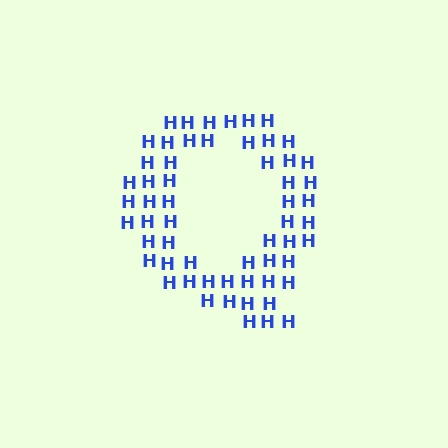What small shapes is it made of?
It is made of small letter H's.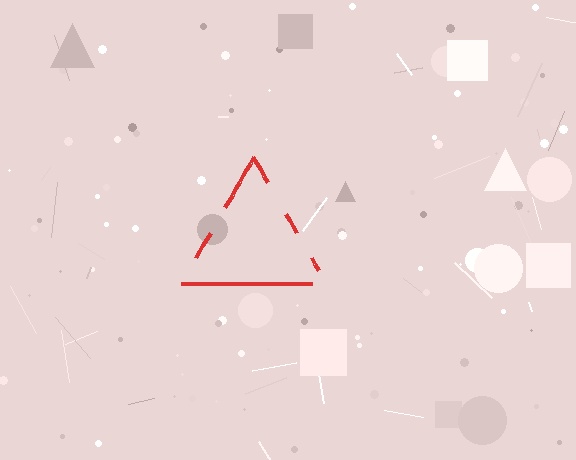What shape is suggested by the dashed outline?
The dashed outline suggests a triangle.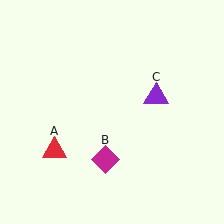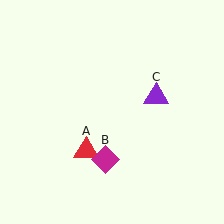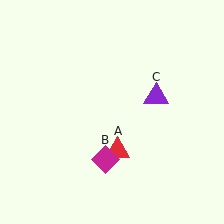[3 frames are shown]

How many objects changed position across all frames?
1 object changed position: red triangle (object A).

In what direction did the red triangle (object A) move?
The red triangle (object A) moved right.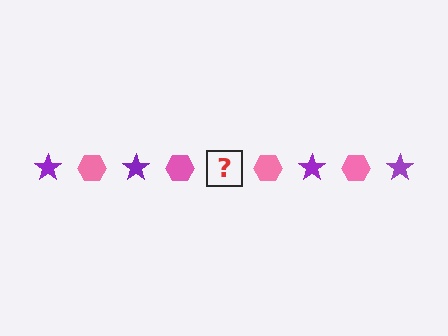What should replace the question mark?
The question mark should be replaced with a purple star.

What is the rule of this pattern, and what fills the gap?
The rule is that the pattern alternates between purple star and pink hexagon. The gap should be filled with a purple star.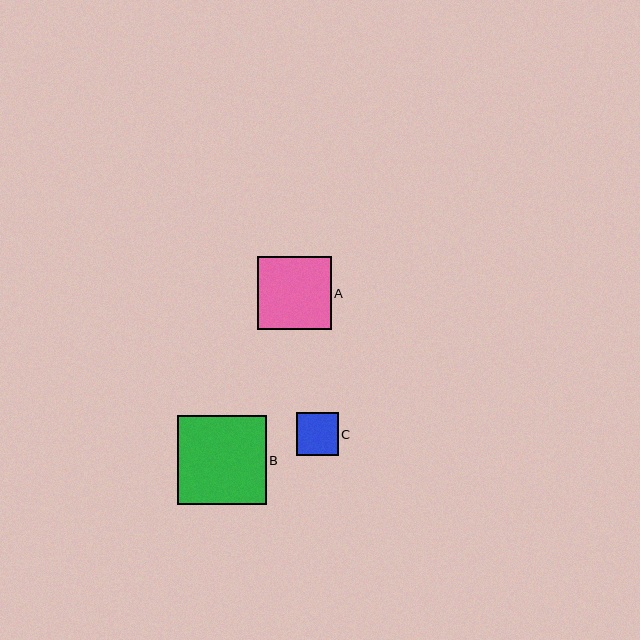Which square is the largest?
Square B is the largest with a size of approximately 88 pixels.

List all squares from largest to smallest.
From largest to smallest: B, A, C.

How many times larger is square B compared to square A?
Square B is approximately 1.2 times the size of square A.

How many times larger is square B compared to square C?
Square B is approximately 2.1 times the size of square C.